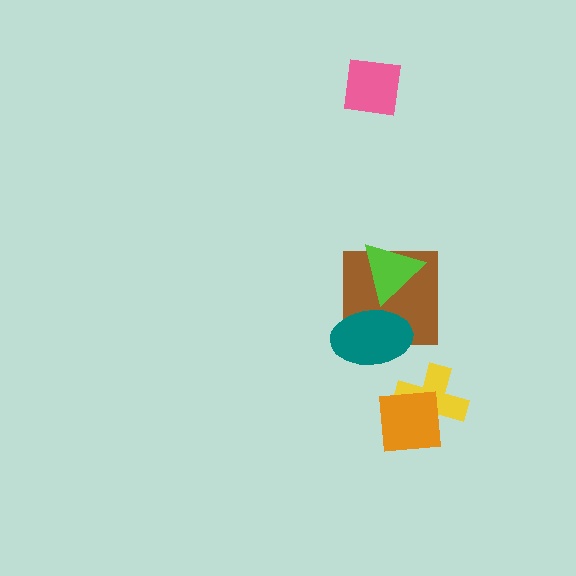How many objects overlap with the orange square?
1 object overlaps with the orange square.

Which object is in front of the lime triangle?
The teal ellipse is in front of the lime triangle.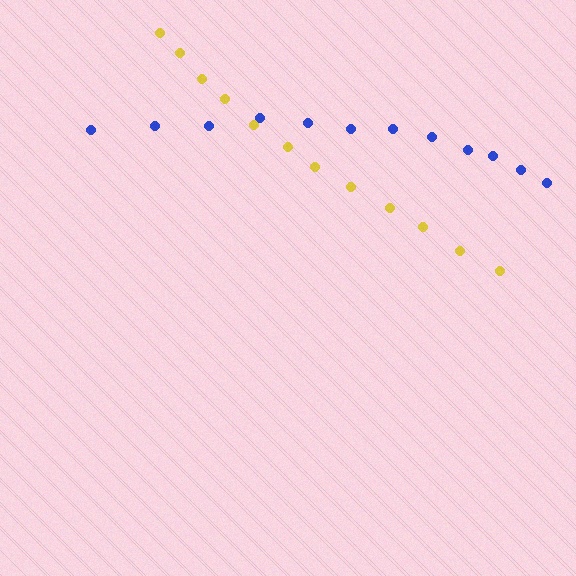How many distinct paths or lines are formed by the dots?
There are 2 distinct paths.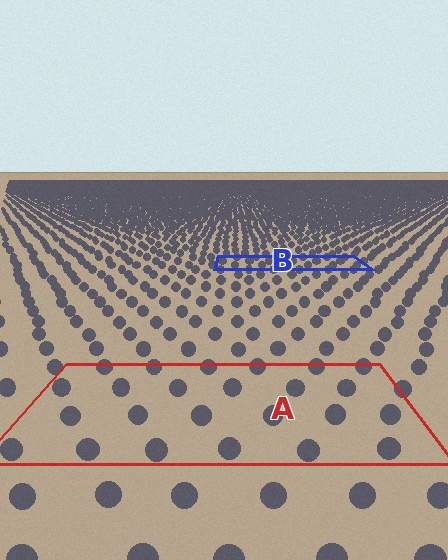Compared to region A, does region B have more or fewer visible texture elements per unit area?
Region B has more texture elements per unit area — they are packed more densely because it is farther away.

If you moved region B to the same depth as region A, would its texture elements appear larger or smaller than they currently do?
They would appear larger. At a closer depth, the same texture elements are projected at a bigger on-screen size.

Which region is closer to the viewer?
Region A is closer. The texture elements there are larger and more spread out.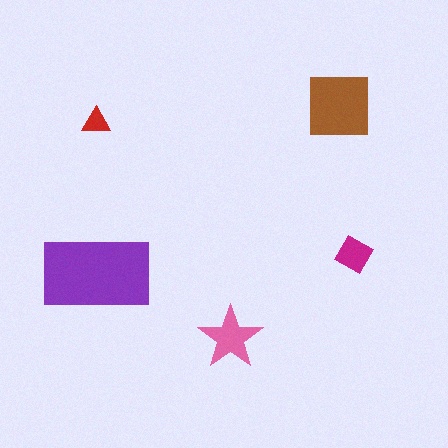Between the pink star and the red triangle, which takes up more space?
The pink star.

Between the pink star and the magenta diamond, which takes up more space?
The pink star.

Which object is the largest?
The purple rectangle.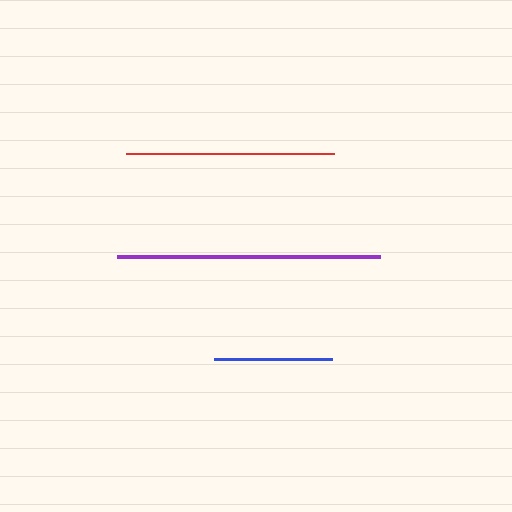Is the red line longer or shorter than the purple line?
The purple line is longer than the red line.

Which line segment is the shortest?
The blue line is the shortest at approximately 118 pixels.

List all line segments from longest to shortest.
From longest to shortest: purple, red, blue.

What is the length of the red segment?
The red segment is approximately 208 pixels long.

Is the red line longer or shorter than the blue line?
The red line is longer than the blue line.